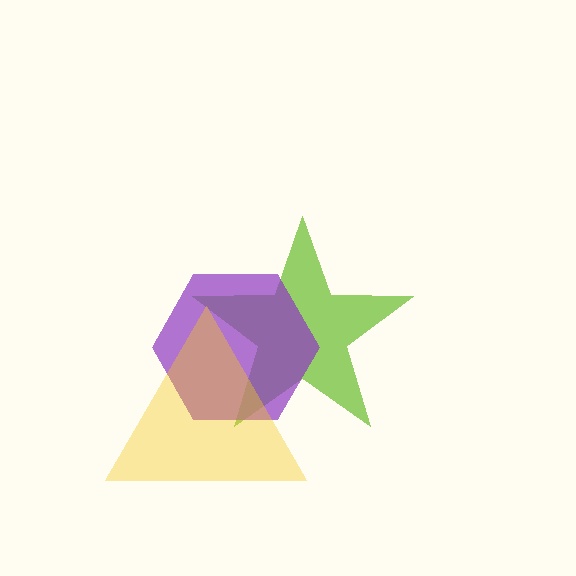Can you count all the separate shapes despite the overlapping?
Yes, there are 3 separate shapes.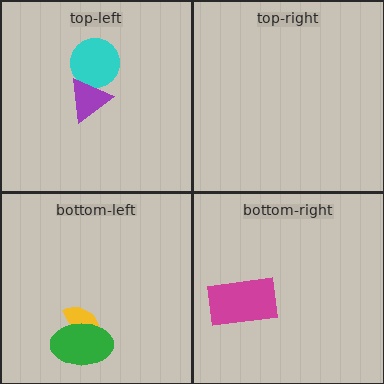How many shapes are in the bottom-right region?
1.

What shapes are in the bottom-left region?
The yellow semicircle, the green ellipse.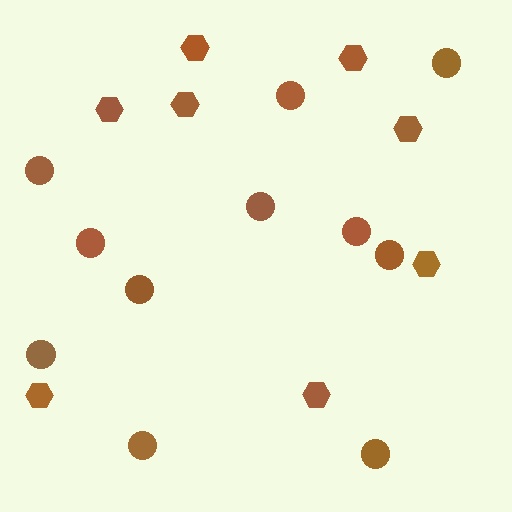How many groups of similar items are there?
There are 2 groups: one group of circles (11) and one group of hexagons (8).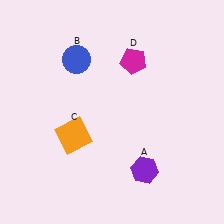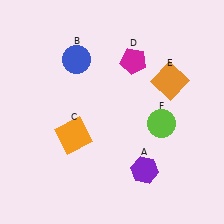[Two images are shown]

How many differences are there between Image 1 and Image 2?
There are 2 differences between the two images.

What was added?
An orange square (E), a lime circle (F) were added in Image 2.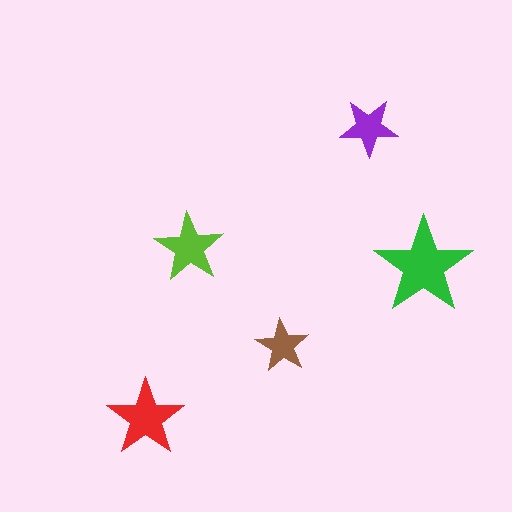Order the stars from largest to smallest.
the green one, the red one, the lime one, the purple one, the brown one.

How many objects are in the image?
There are 5 objects in the image.